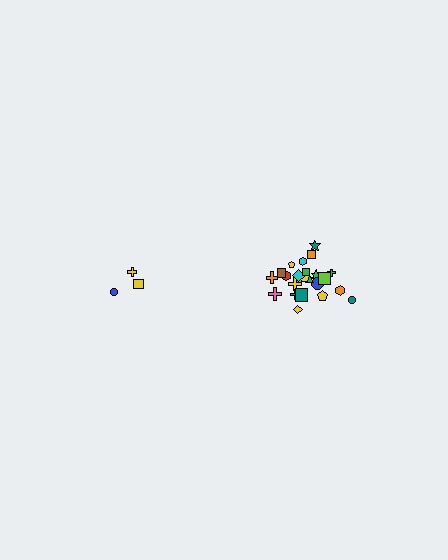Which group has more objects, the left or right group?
The right group.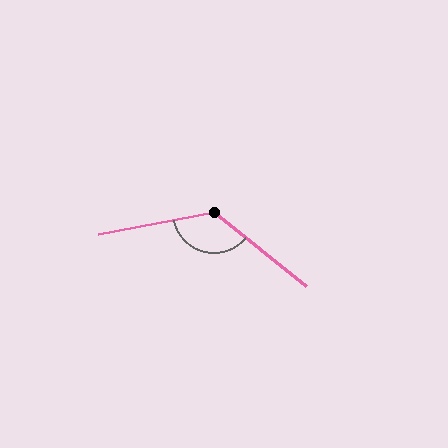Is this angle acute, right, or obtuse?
It is obtuse.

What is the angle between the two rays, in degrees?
Approximately 130 degrees.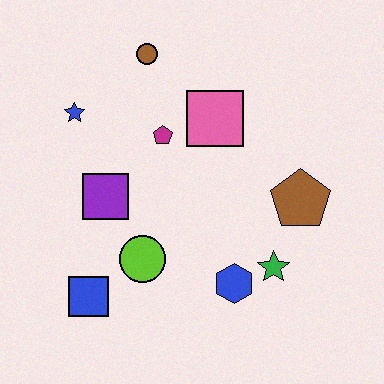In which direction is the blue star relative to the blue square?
The blue star is above the blue square.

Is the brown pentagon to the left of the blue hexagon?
No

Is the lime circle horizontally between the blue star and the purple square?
No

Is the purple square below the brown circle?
Yes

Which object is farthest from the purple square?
The brown pentagon is farthest from the purple square.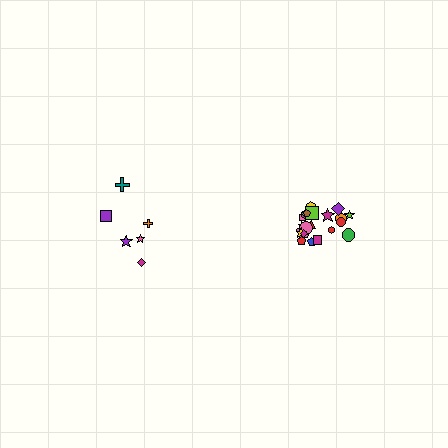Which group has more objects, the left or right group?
The right group.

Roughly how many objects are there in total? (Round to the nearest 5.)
Roughly 30 objects in total.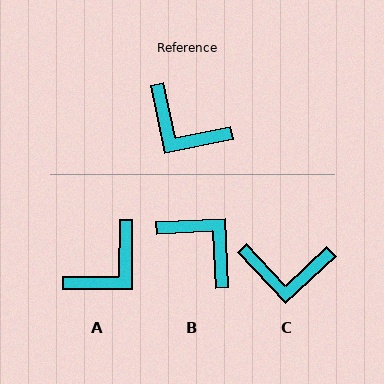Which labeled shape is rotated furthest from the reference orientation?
B, about 171 degrees away.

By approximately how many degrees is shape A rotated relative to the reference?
Approximately 79 degrees counter-clockwise.